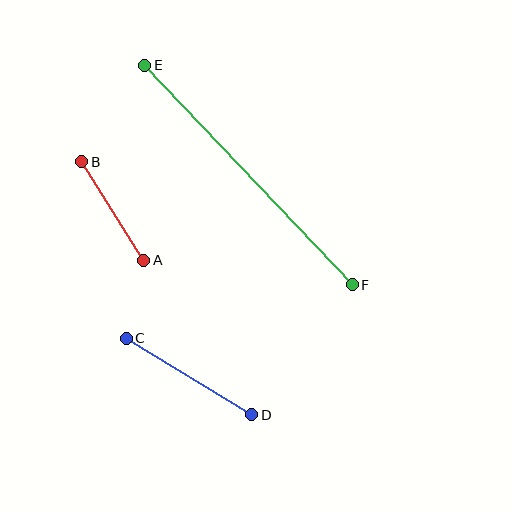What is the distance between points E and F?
The distance is approximately 302 pixels.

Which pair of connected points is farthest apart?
Points E and F are farthest apart.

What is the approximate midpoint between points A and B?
The midpoint is at approximately (113, 211) pixels.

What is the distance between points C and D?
The distance is approximately 147 pixels.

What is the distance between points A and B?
The distance is approximately 117 pixels.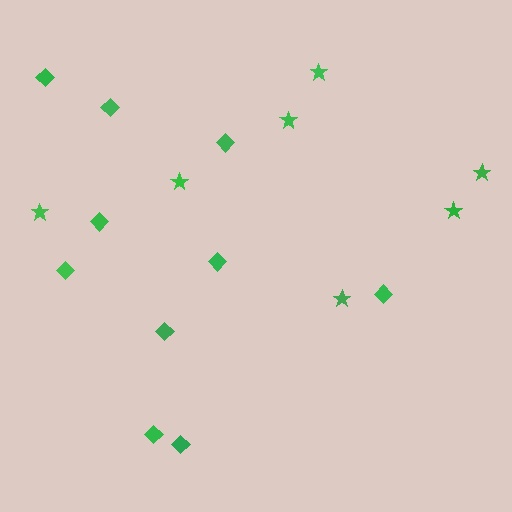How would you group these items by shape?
There are 2 groups: one group of diamonds (10) and one group of stars (7).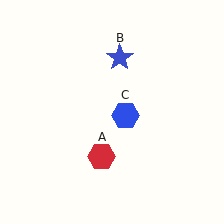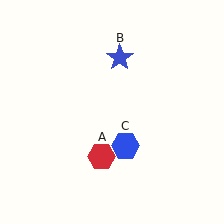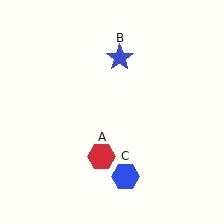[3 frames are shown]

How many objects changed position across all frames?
1 object changed position: blue hexagon (object C).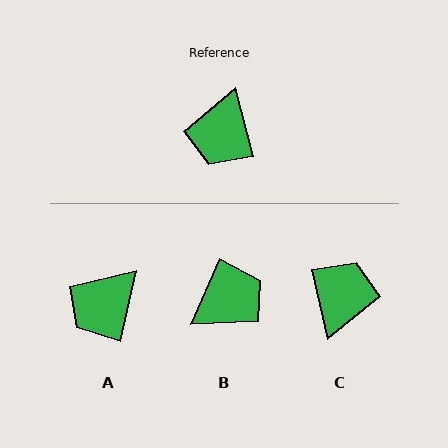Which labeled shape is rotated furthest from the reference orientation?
C, about 179 degrees away.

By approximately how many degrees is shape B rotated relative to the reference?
Approximately 142 degrees counter-clockwise.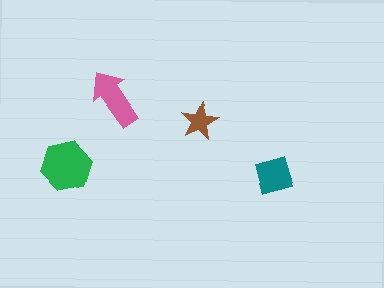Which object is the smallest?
The brown star.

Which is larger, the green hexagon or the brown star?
The green hexagon.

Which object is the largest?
The green hexagon.